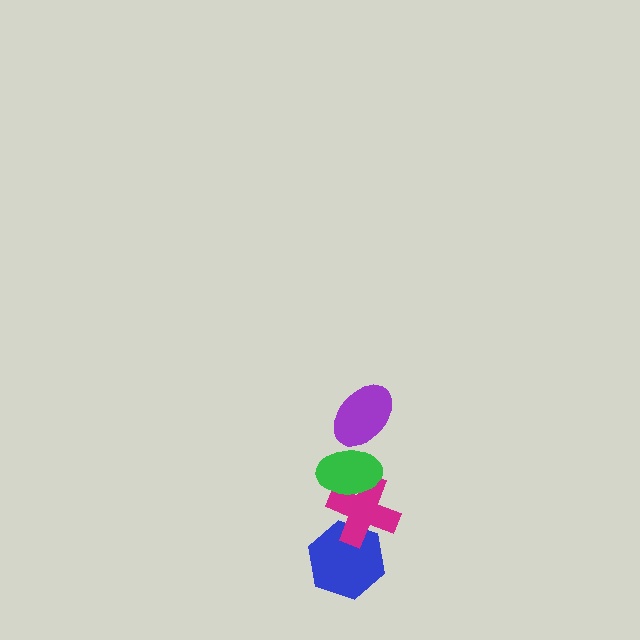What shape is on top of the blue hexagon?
The magenta cross is on top of the blue hexagon.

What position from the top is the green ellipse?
The green ellipse is 2nd from the top.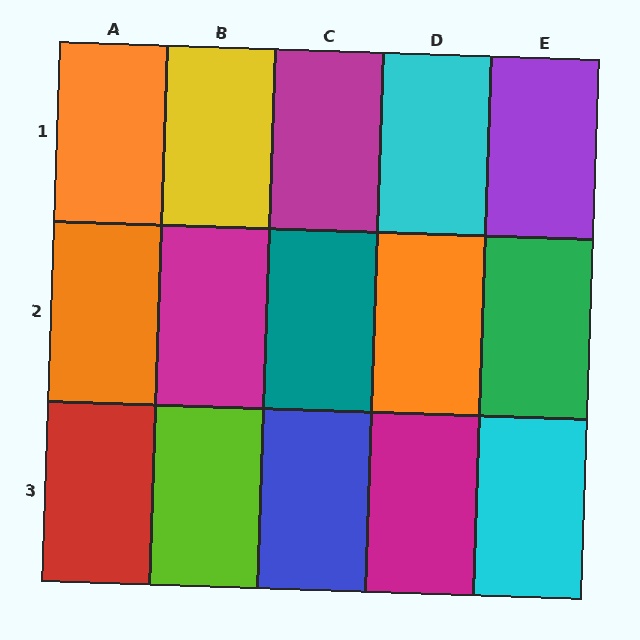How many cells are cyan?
2 cells are cyan.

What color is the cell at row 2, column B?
Magenta.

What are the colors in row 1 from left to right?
Orange, yellow, magenta, cyan, purple.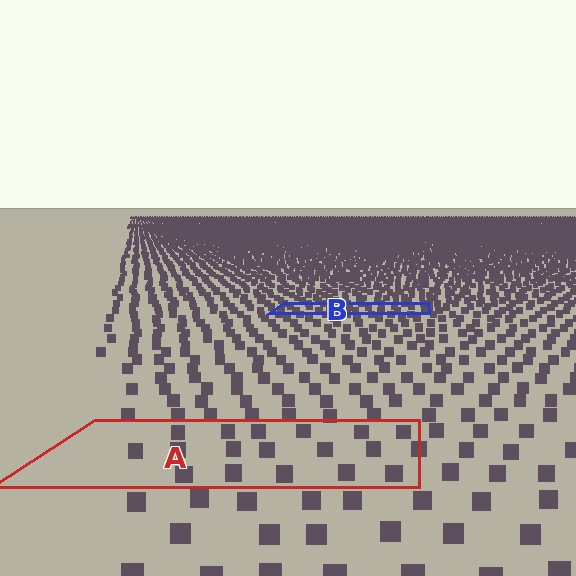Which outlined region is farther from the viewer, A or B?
Region B is farther from the viewer — the texture elements inside it appear smaller and more densely packed.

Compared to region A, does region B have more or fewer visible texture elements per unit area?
Region B has more texture elements per unit area — they are packed more densely because it is farther away.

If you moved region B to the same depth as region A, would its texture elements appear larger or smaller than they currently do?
They would appear larger. At a closer depth, the same texture elements are projected at a bigger on-screen size.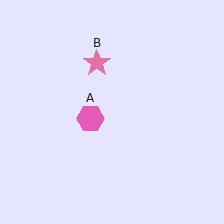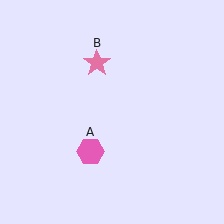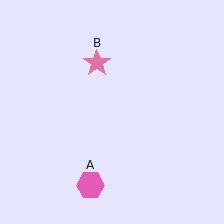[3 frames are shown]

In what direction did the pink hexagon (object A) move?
The pink hexagon (object A) moved down.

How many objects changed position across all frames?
1 object changed position: pink hexagon (object A).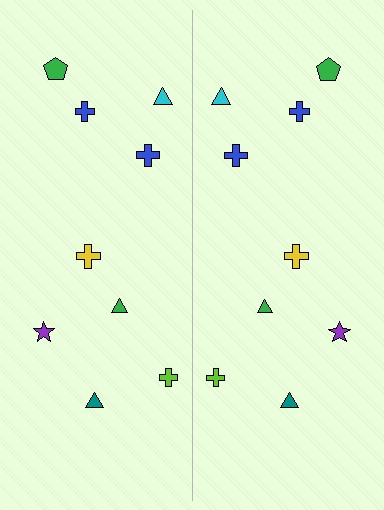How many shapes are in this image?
There are 18 shapes in this image.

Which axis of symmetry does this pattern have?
The pattern has a vertical axis of symmetry running through the center of the image.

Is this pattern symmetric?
Yes, this pattern has bilateral (reflection) symmetry.